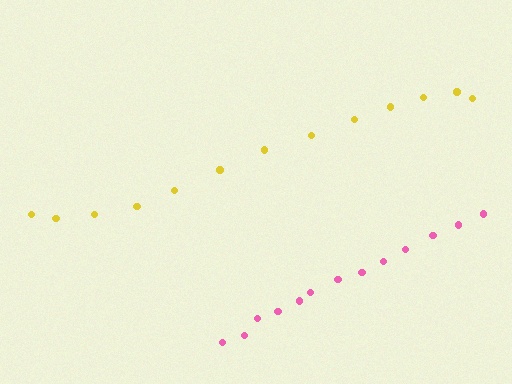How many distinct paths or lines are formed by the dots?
There are 2 distinct paths.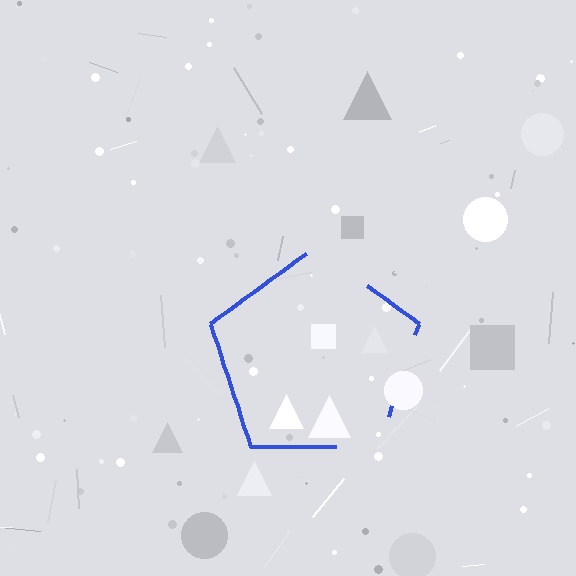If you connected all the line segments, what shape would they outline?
They would outline a pentagon.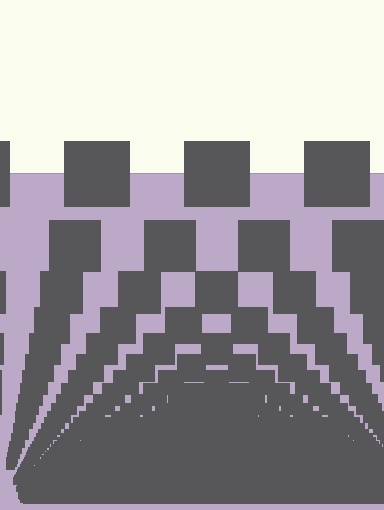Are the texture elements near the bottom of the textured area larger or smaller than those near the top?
Smaller. The gradient is inverted — elements near the bottom are smaller and denser.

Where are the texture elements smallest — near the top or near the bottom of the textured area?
Near the bottom.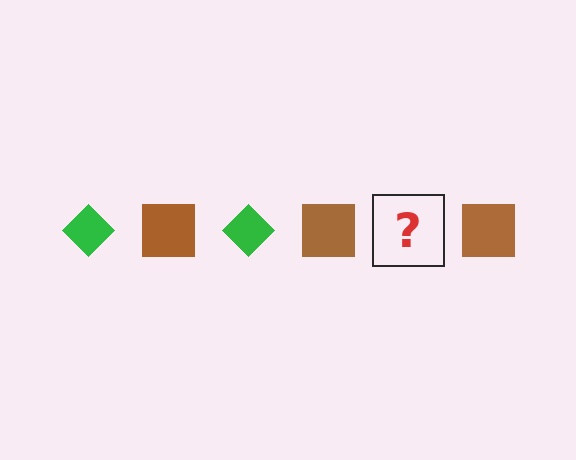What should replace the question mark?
The question mark should be replaced with a green diamond.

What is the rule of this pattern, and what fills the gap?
The rule is that the pattern alternates between green diamond and brown square. The gap should be filled with a green diamond.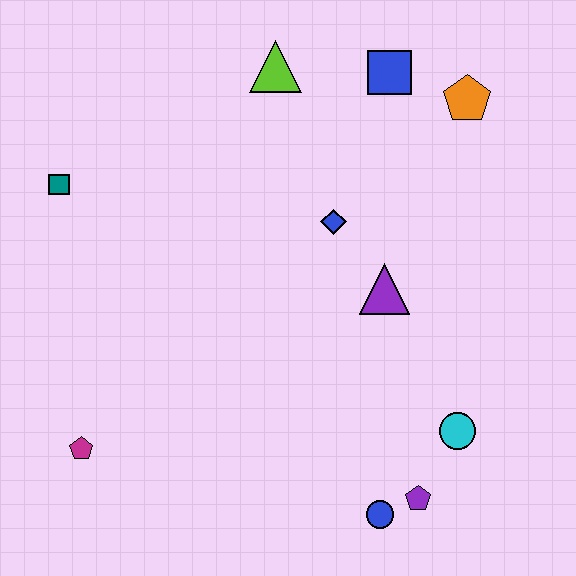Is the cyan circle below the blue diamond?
Yes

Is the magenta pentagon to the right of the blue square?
No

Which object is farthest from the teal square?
The purple pentagon is farthest from the teal square.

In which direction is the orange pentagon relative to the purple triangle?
The orange pentagon is above the purple triangle.